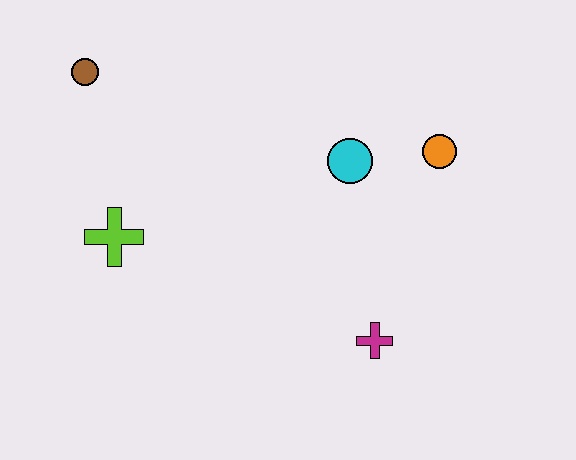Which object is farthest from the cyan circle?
The brown circle is farthest from the cyan circle.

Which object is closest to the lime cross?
The brown circle is closest to the lime cross.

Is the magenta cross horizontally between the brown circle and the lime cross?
No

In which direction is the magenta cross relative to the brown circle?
The magenta cross is to the right of the brown circle.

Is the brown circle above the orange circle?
Yes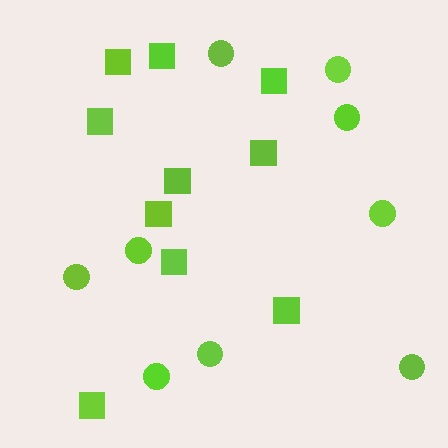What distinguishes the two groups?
There are 2 groups: one group of circles (9) and one group of squares (10).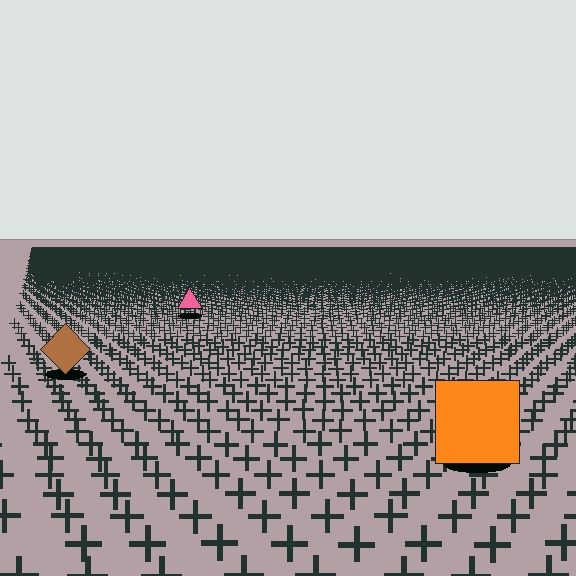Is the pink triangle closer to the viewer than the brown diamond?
No. The brown diamond is closer — you can tell from the texture gradient: the ground texture is coarser near it.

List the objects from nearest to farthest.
From nearest to farthest: the orange square, the brown diamond, the pink triangle.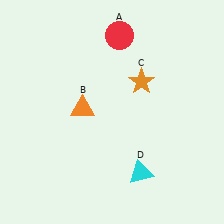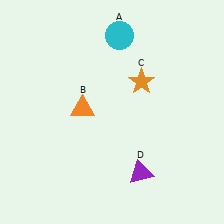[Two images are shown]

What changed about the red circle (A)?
In Image 1, A is red. In Image 2, it changed to cyan.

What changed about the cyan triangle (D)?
In Image 1, D is cyan. In Image 2, it changed to purple.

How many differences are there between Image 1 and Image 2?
There are 2 differences between the two images.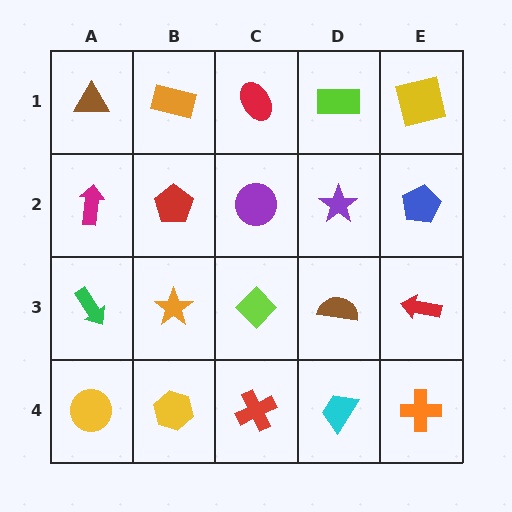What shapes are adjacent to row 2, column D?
A lime rectangle (row 1, column D), a brown semicircle (row 3, column D), a purple circle (row 2, column C), a blue pentagon (row 2, column E).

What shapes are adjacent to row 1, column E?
A blue pentagon (row 2, column E), a lime rectangle (row 1, column D).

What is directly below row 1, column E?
A blue pentagon.